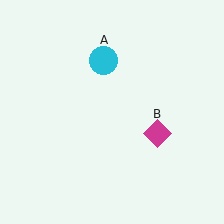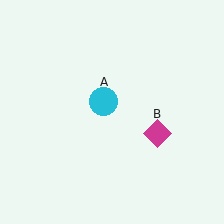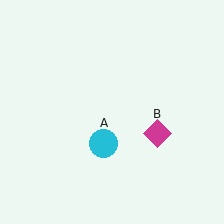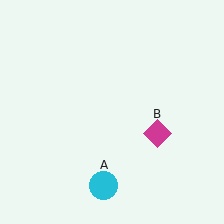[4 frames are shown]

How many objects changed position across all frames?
1 object changed position: cyan circle (object A).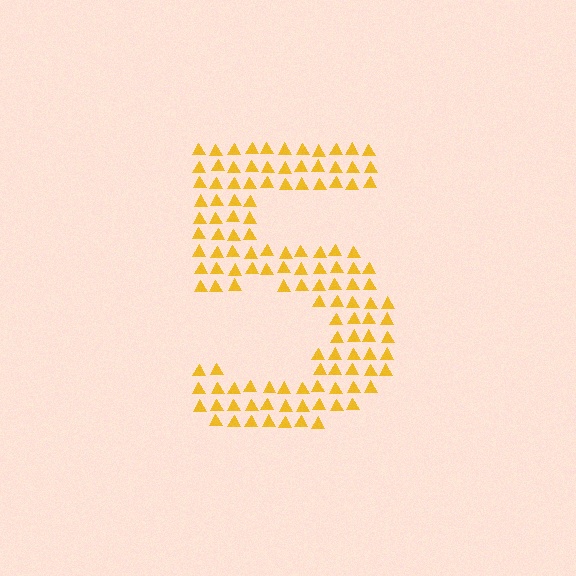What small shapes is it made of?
It is made of small triangles.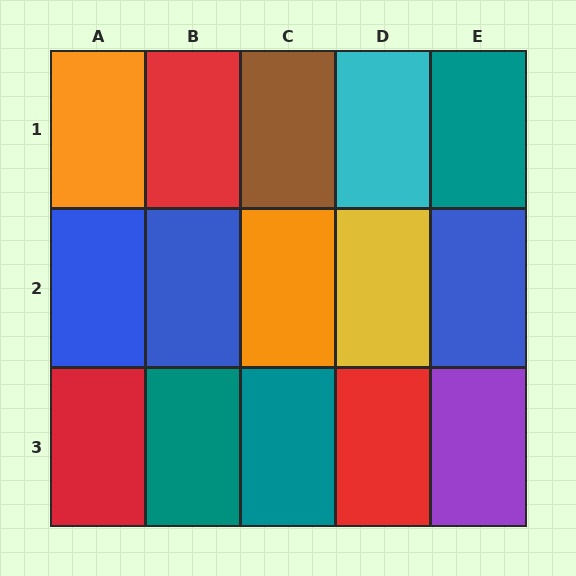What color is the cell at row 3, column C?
Teal.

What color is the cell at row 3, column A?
Red.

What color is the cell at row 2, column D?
Yellow.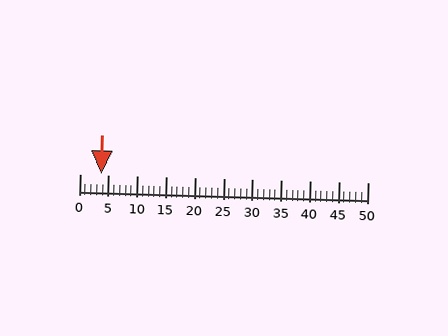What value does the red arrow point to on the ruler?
The red arrow points to approximately 4.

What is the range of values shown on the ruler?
The ruler shows values from 0 to 50.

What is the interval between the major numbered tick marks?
The major tick marks are spaced 5 units apart.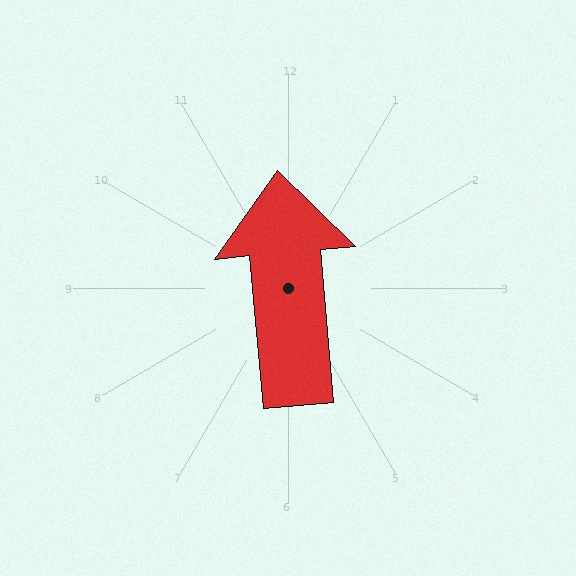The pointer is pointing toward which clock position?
Roughly 12 o'clock.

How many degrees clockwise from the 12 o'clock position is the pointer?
Approximately 355 degrees.